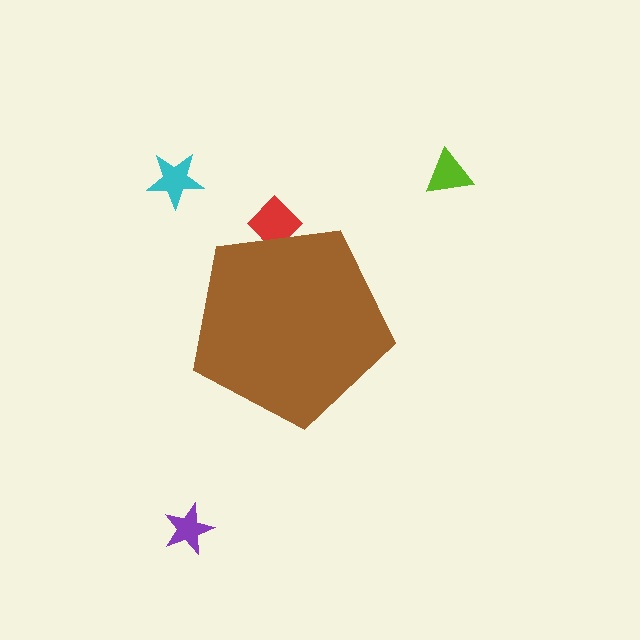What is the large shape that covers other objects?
A brown pentagon.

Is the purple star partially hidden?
No, the purple star is fully visible.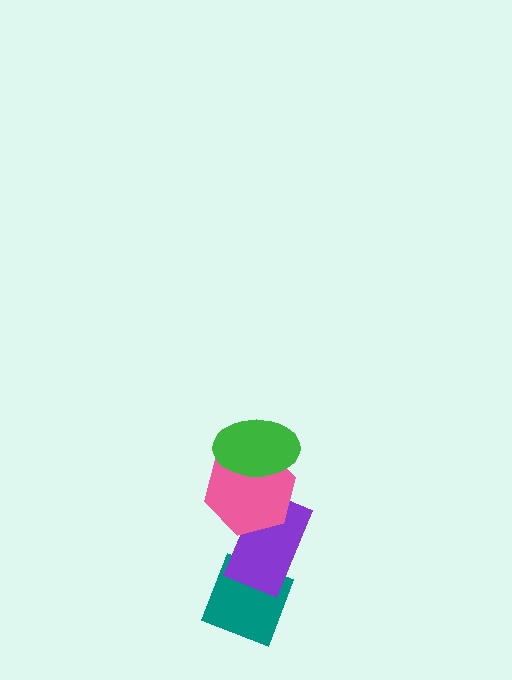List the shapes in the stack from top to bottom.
From top to bottom: the green ellipse, the pink hexagon, the purple rectangle, the teal diamond.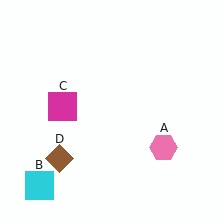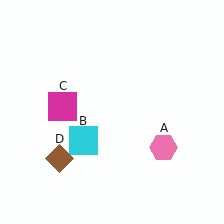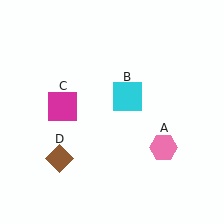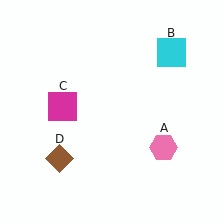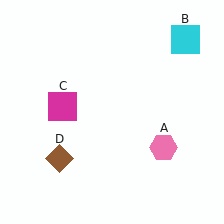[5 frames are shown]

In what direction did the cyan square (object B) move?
The cyan square (object B) moved up and to the right.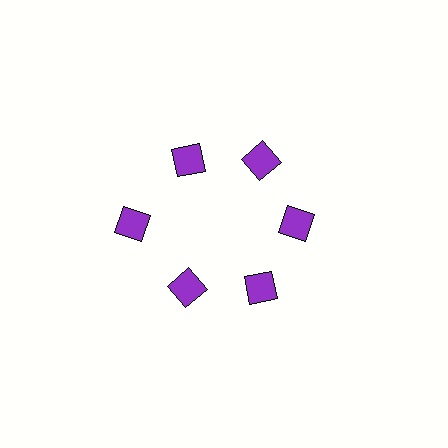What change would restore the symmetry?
The symmetry would be restored by moving it inward, back onto the ring so that all 6 squares sit at equal angles and equal distance from the center.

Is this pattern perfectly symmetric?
No. The 6 purple squares are arranged in a ring, but one element near the 9 o'clock position is pushed outward from the center, breaking the 6-fold rotational symmetry.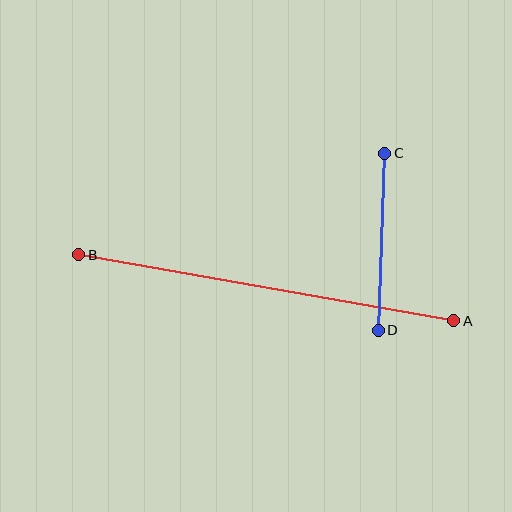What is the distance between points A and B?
The distance is approximately 381 pixels.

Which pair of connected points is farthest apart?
Points A and B are farthest apart.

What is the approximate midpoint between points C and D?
The midpoint is at approximately (381, 242) pixels.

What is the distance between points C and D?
The distance is approximately 177 pixels.